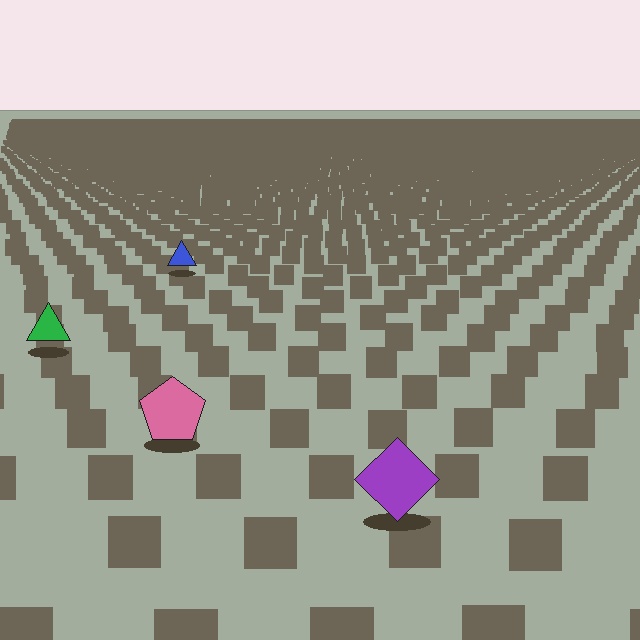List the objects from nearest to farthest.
From nearest to farthest: the purple diamond, the pink pentagon, the green triangle, the blue triangle.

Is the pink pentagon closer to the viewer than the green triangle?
Yes. The pink pentagon is closer — you can tell from the texture gradient: the ground texture is coarser near it.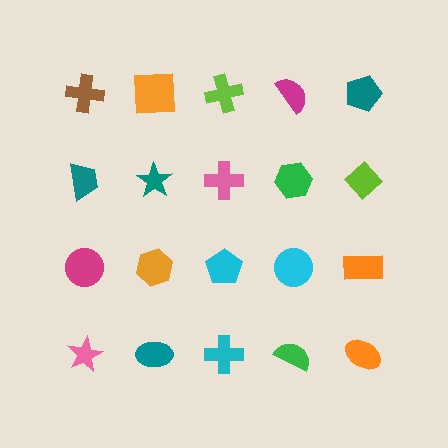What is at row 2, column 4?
A green hexagon.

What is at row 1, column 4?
A magenta semicircle.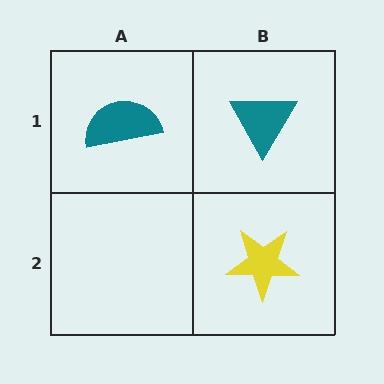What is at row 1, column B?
A teal triangle.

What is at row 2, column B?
A yellow star.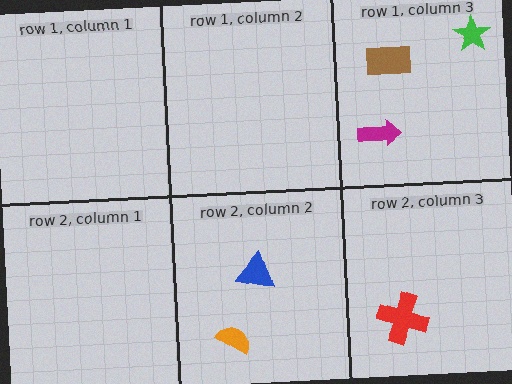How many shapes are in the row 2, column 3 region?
1.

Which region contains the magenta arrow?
The row 1, column 3 region.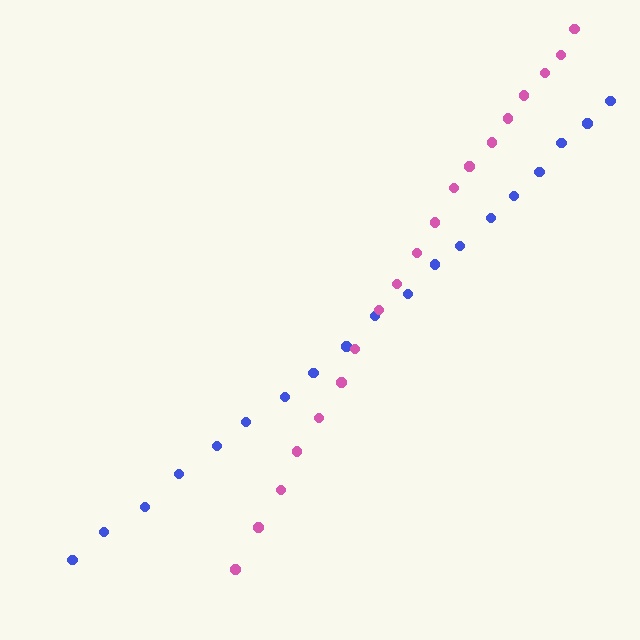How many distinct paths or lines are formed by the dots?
There are 2 distinct paths.